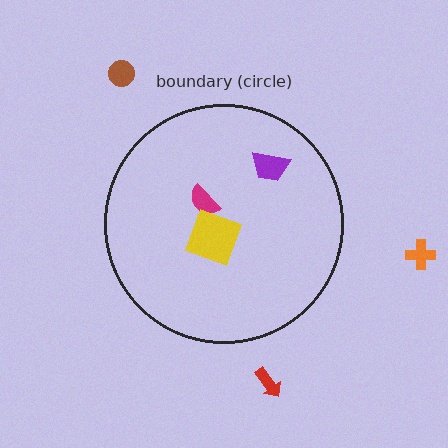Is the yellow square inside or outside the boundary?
Inside.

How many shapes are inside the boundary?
3 inside, 3 outside.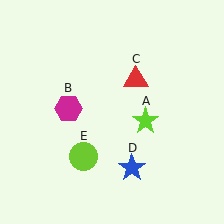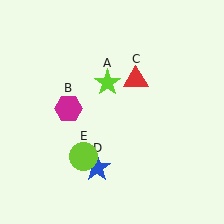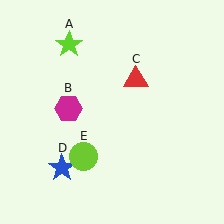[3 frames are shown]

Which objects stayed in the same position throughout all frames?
Magenta hexagon (object B) and red triangle (object C) and lime circle (object E) remained stationary.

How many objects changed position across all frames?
2 objects changed position: lime star (object A), blue star (object D).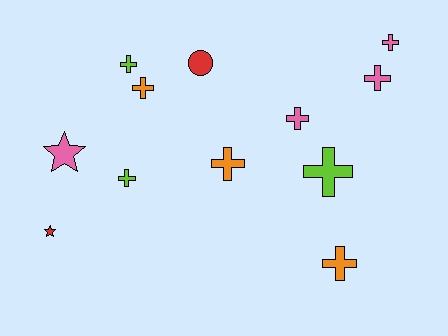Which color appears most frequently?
Pink, with 4 objects.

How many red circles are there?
There is 1 red circle.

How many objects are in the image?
There are 12 objects.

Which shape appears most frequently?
Cross, with 9 objects.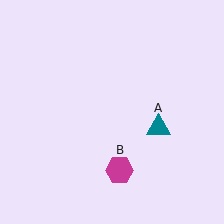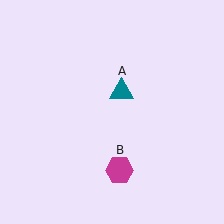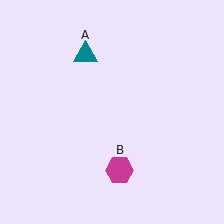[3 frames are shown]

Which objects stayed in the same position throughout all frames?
Magenta hexagon (object B) remained stationary.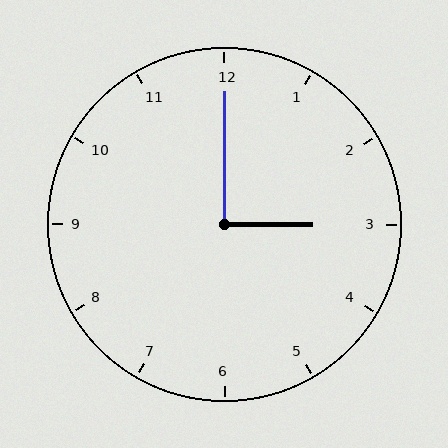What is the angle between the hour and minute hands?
Approximately 90 degrees.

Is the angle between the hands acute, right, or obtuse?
It is right.